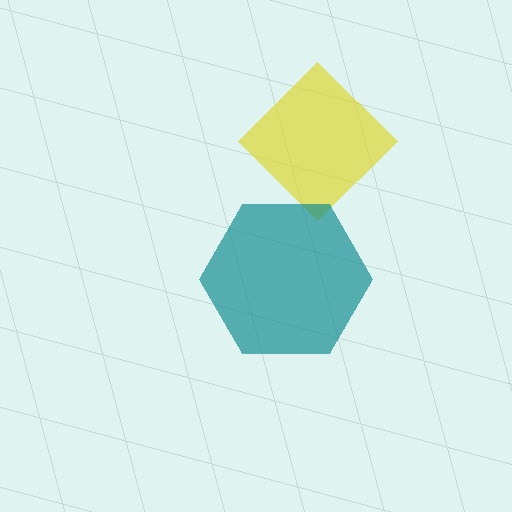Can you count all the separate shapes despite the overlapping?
Yes, there are 2 separate shapes.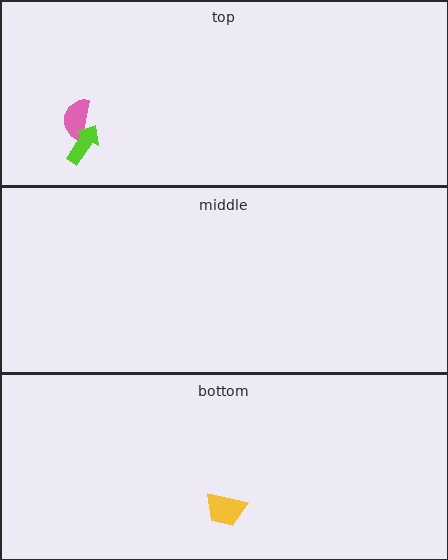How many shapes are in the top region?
2.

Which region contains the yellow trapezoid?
The bottom region.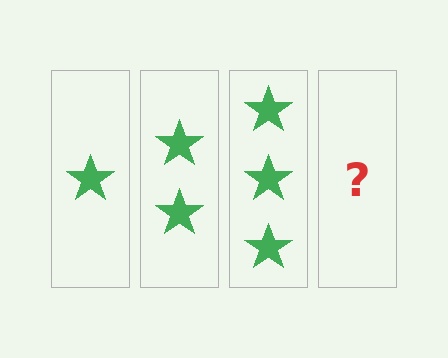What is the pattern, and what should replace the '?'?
The pattern is that each step adds one more star. The '?' should be 4 stars.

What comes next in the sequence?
The next element should be 4 stars.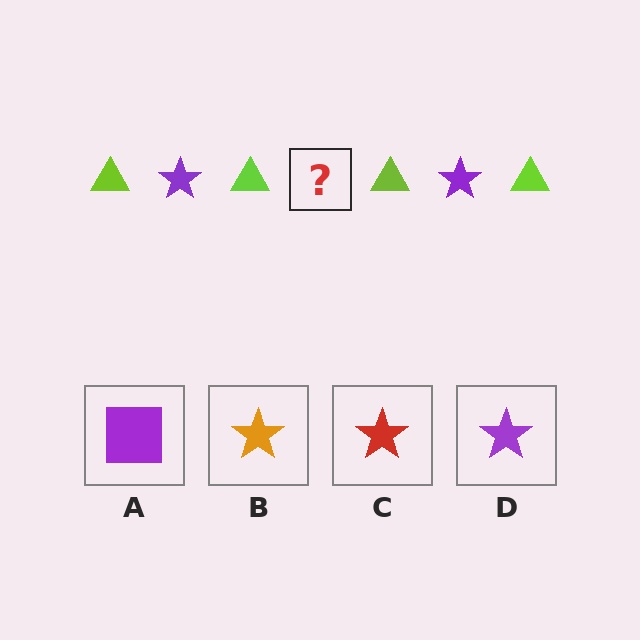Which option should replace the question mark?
Option D.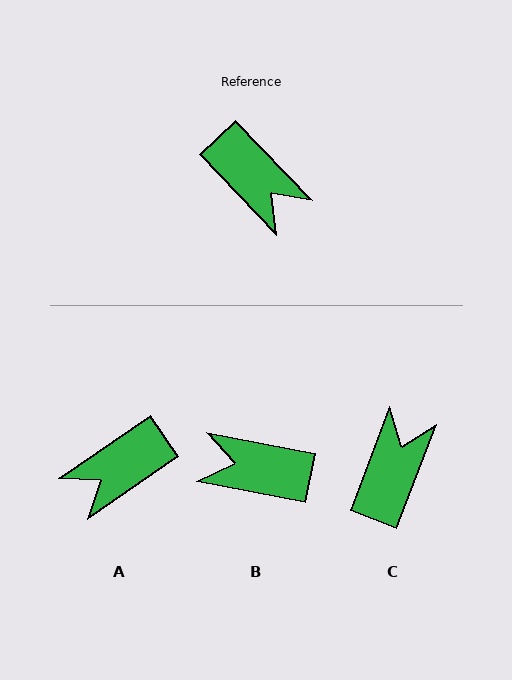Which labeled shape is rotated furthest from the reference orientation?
B, about 145 degrees away.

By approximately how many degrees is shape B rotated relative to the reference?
Approximately 145 degrees clockwise.